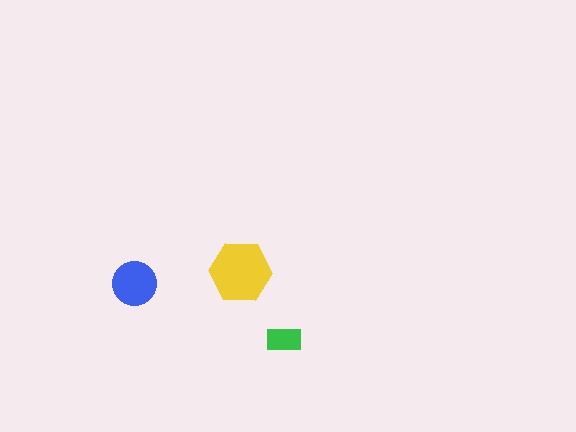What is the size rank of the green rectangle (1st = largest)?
3rd.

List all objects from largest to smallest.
The yellow hexagon, the blue circle, the green rectangle.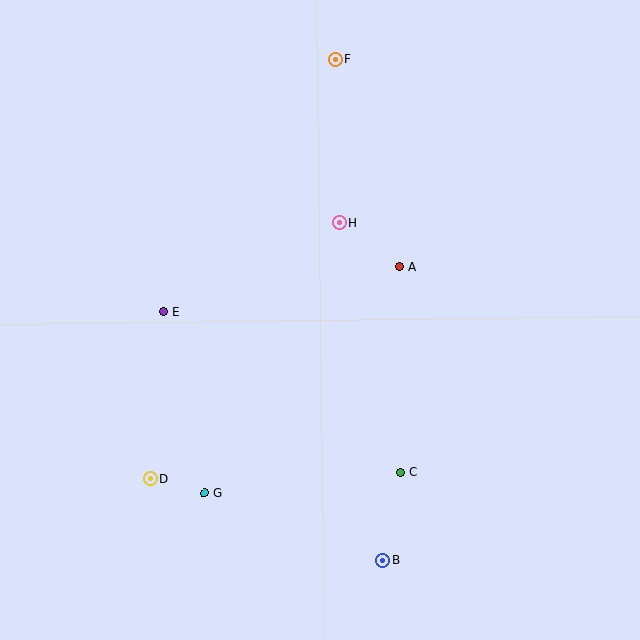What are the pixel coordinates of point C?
Point C is at (400, 472).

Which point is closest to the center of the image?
Point A at (400, 267) is closest to the center.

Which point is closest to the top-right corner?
Point F is closest to the top-right corner.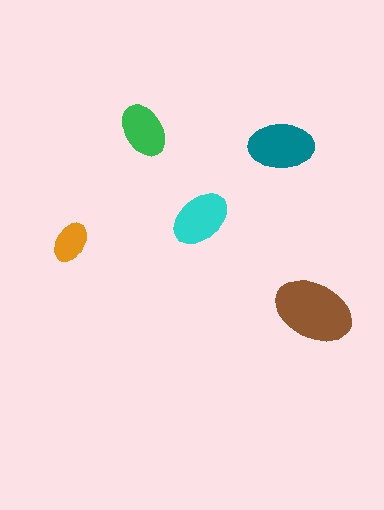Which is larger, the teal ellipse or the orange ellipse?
The teal one.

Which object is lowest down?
The brown ellipse is bottommost.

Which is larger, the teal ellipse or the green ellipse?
The teal one.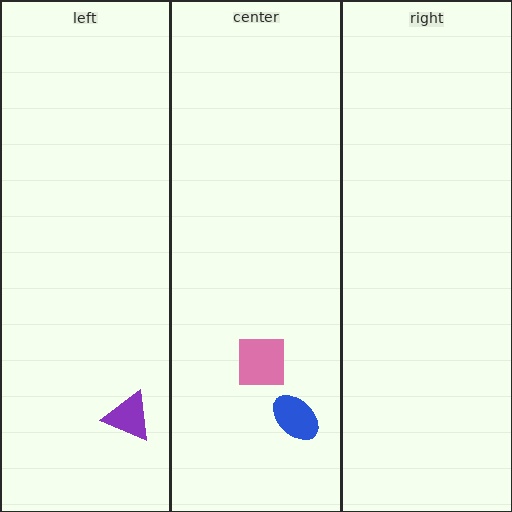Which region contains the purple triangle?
The left region.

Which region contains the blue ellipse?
The center region.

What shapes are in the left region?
The purple triangle.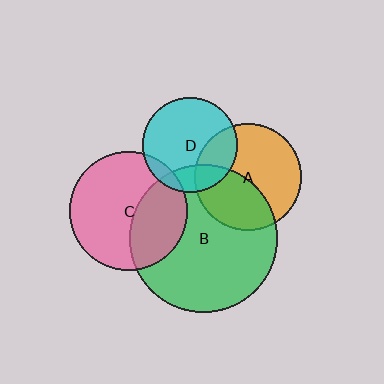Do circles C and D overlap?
Yes.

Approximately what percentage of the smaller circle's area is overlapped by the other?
Approximately 10%.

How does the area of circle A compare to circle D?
Approximately 1.3 times.